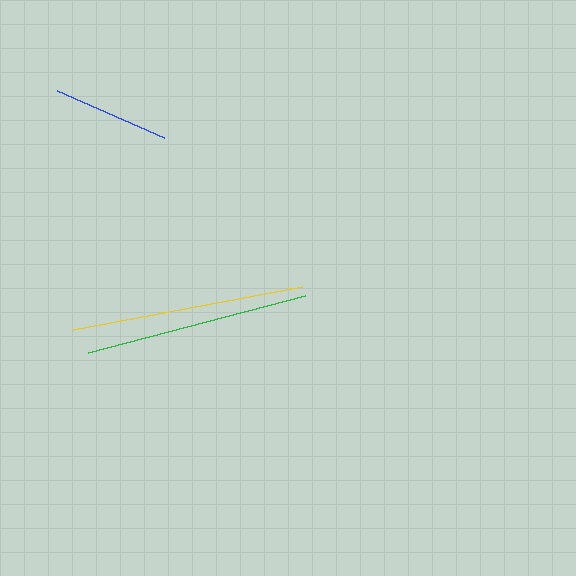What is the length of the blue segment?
The blue segment is approximately 117 pixels long.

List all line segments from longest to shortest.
From longest to shortest: yellow, green, blue.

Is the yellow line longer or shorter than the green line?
The yellow line is longer than the green line.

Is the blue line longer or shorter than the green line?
The green line is longer than the blue line.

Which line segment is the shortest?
The blue line is the shortest at approximately 117 pixels.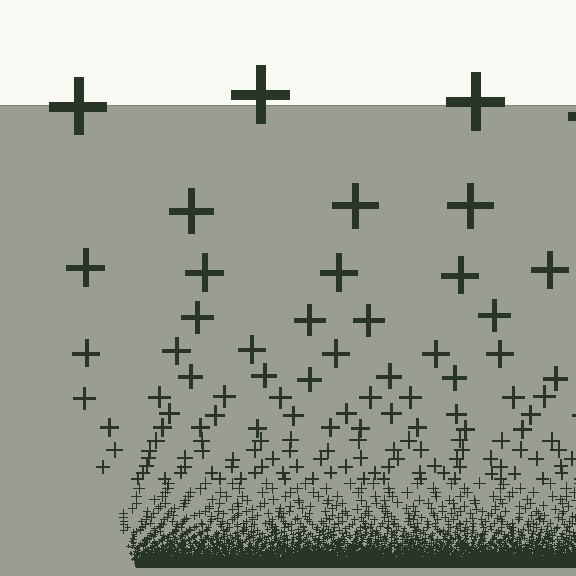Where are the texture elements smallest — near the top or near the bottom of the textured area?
Near the bottom.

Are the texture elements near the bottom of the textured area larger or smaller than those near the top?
Smaller. The gradient is inverted — elements near the bottom are smaller and denser.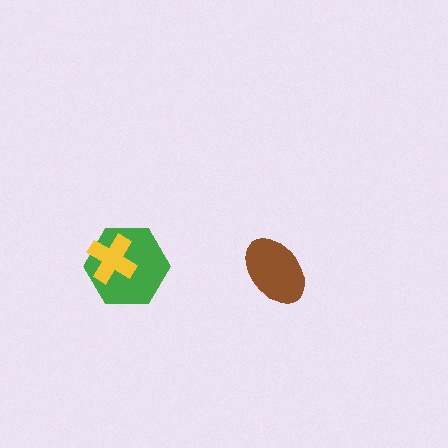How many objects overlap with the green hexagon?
1 object overlaps with the green hexagon.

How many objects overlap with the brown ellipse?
0 objects overlap with the brown ellipse.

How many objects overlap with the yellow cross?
1 object overlaps with the yellow cross.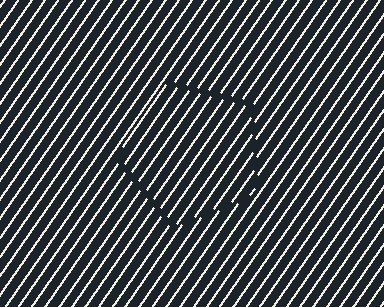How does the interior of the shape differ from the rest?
The interior of the shape contains the same grating, shifted by half a period — the contour is defined by the phase discontinuity where line-ends from the inner and outer gratings abut.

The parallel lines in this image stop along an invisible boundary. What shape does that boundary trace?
An illusory pentagon. The interior of the shape contains the same grating, shifted by half a period — the contour is defined by the phase discontinuity where line-ends from the inner and outer gratings abut.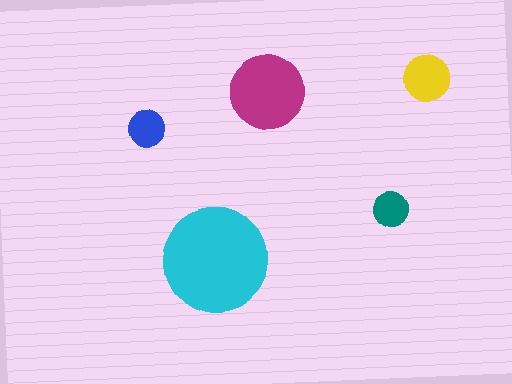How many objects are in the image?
There are 5 objects in the image.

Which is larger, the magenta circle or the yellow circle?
The magenta one.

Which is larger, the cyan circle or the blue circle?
The cyan one.